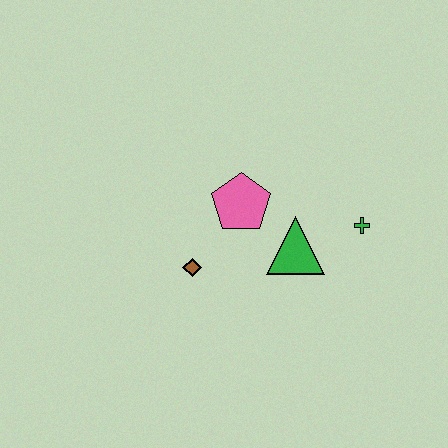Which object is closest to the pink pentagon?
The green triangle is closest to the pink pentagon.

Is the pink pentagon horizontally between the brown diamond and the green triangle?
Yes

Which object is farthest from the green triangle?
The brown diamond is farthest from the green triangle.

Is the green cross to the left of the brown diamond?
No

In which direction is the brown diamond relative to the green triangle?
The brown diamond is to the left of the green triangle.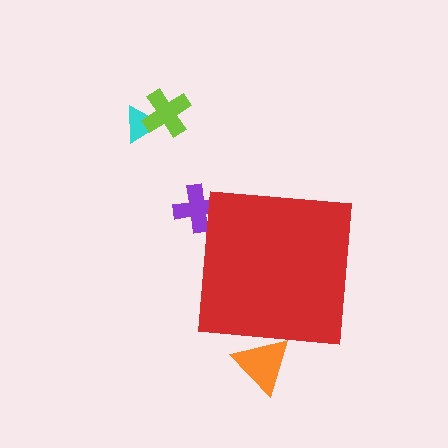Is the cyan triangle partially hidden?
No, the cyan triangle is fully visible.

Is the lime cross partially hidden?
No, the lime cross is fully visible.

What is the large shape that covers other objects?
A red square.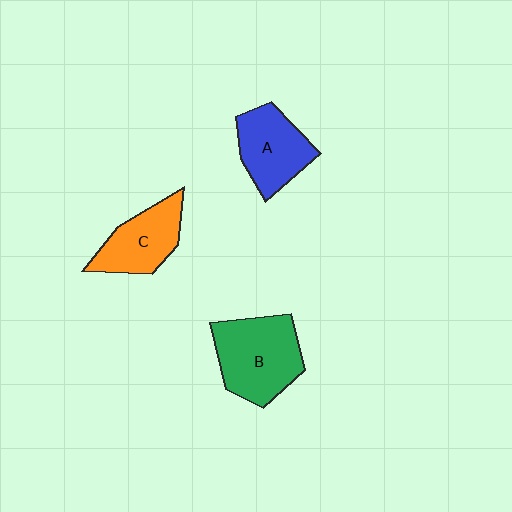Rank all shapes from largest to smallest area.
From largest to smallest: B (green), A (blue), C (orange).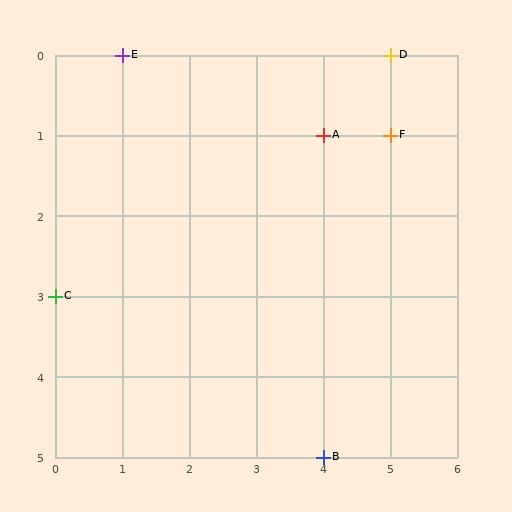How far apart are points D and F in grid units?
Points D and F are 1 row apart.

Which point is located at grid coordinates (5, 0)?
Point D is at (5, 0).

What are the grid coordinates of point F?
Point F is at grid coordinates (5, 1).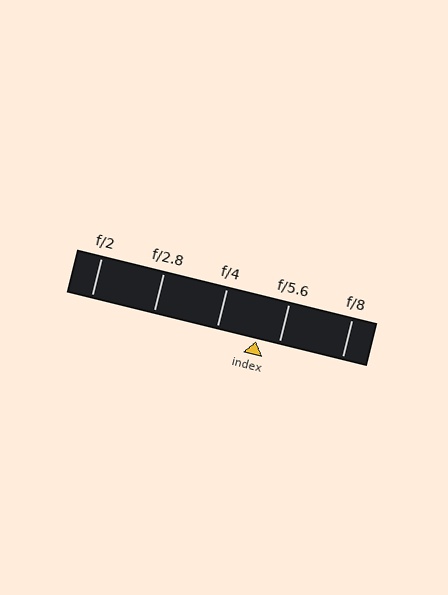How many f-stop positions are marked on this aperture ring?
There are 5 f-stop positions marked.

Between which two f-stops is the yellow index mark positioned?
The index mark is between f/4 and f/5.6.